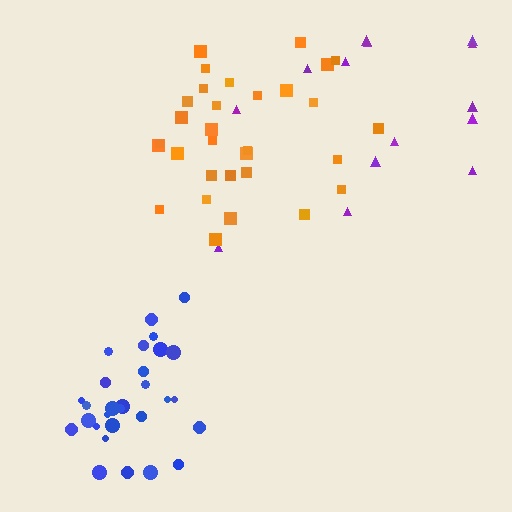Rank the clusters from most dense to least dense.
blue, orange, purple.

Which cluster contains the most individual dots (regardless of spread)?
Orange (31).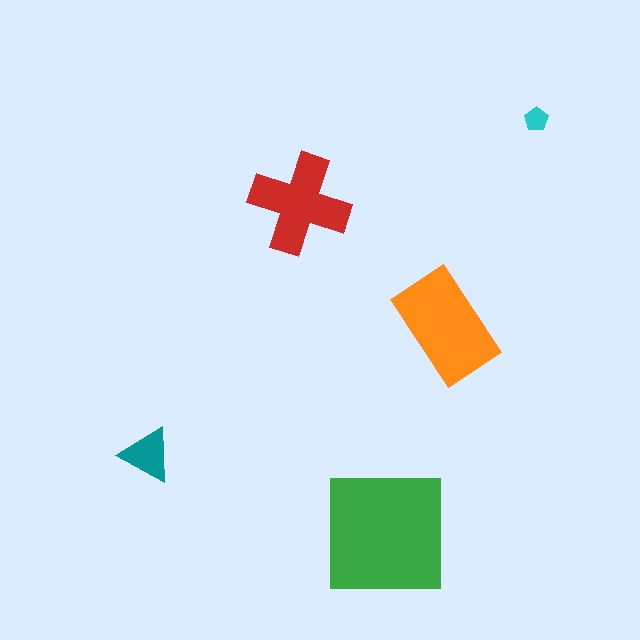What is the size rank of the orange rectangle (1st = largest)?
2nd.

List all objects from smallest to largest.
The cyan pentagon, the teal triangle, the red cross, the orange rectangle, the green square.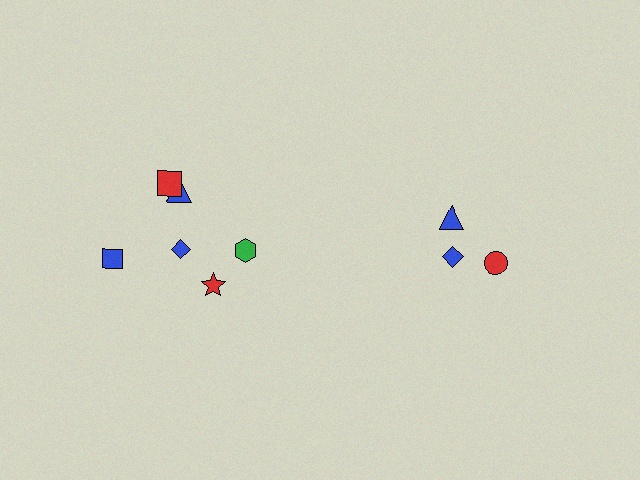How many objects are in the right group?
There are 3 objects.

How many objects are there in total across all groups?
There are 9 objects.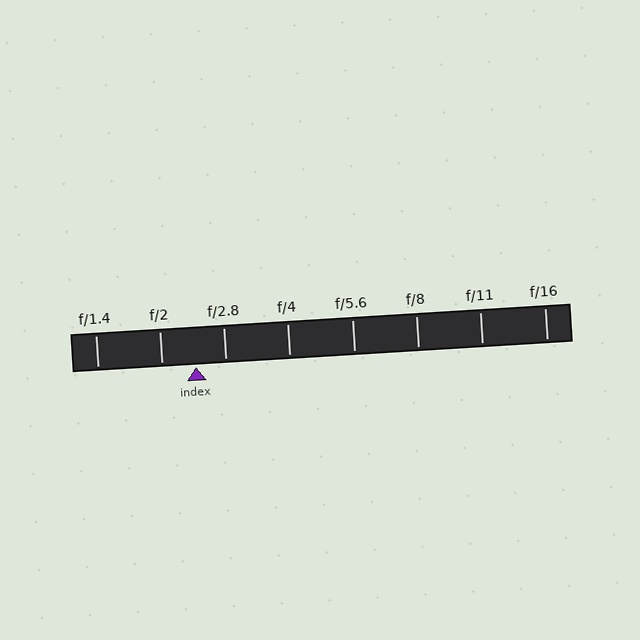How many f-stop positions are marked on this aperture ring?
There are 8 f-stop positions marked.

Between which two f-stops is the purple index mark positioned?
The index mark is between f/2 and f/2.8.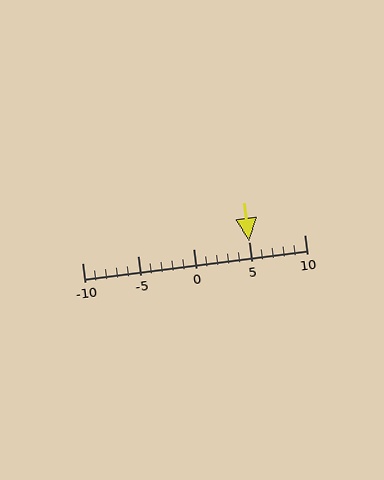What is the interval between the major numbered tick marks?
The major tick marks are spaced 5 units apart.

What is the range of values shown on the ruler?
The ruler shows values from -10 to 10.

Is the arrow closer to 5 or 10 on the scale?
The arrow is closer to 5.